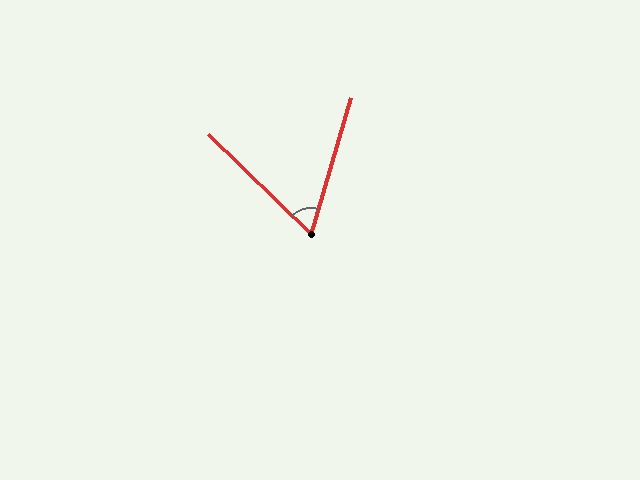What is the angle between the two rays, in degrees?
Approximately 62 degrees.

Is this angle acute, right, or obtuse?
It is acute.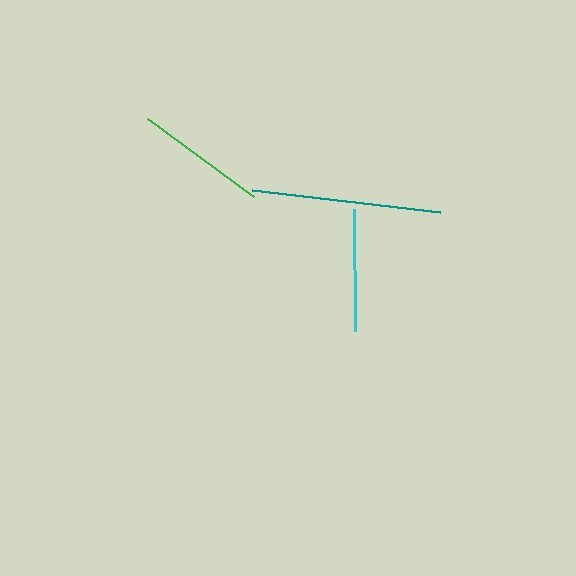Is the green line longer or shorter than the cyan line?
The green line is longer than the cyan line.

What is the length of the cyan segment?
The cyan segment is approximately 122 pixels long.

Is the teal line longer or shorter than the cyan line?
The teal line is longer than the cyan line.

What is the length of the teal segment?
The teal segment is approximately 190 pixels long.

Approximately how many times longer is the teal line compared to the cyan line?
The teal line is approximately 1.6 times the length of the cyan line.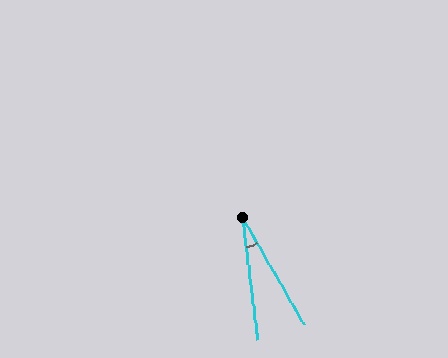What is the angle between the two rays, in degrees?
Approximately 23 degrees.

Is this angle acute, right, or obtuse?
It is acute.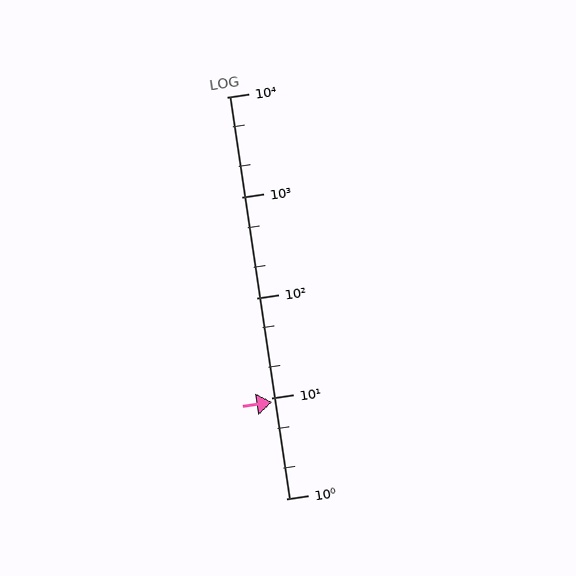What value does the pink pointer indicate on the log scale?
The pointer indicates approximately 9.2.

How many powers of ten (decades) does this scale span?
The scale spans 4 decades, from 1 to 10000.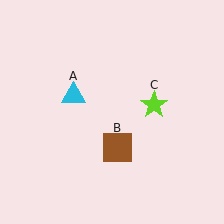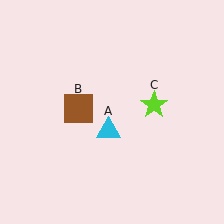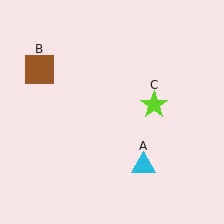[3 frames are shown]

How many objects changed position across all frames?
2 objects changed position: cyan triangle (object A), brown square (object B).